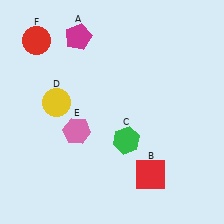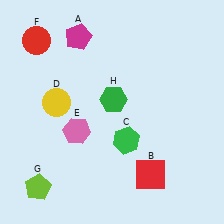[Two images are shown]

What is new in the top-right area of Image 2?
A green hexagon (H) was added in the top-right area of Image 2.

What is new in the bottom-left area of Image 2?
A lime pentagon (G) was added in the bottom-left area of Image 2.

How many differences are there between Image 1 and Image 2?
There are 2 differences between the two images.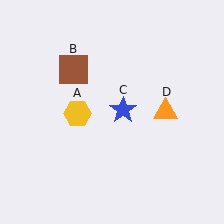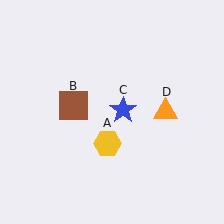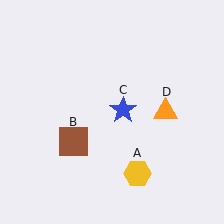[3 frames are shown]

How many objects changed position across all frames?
2 objects changed position: yellow hexagon (object A), brown square (object B).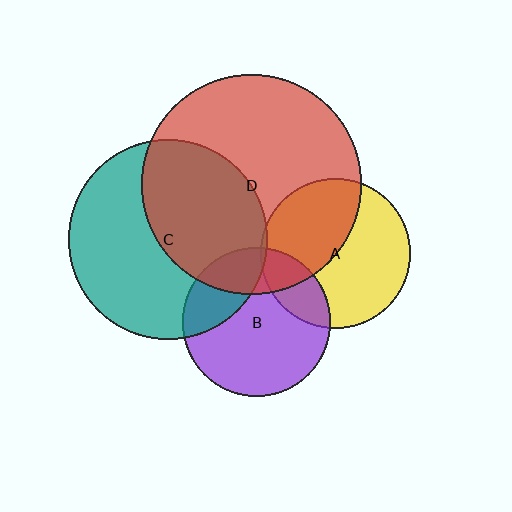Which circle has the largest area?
Circle D (red).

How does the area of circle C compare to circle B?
Approximately 1.8 times.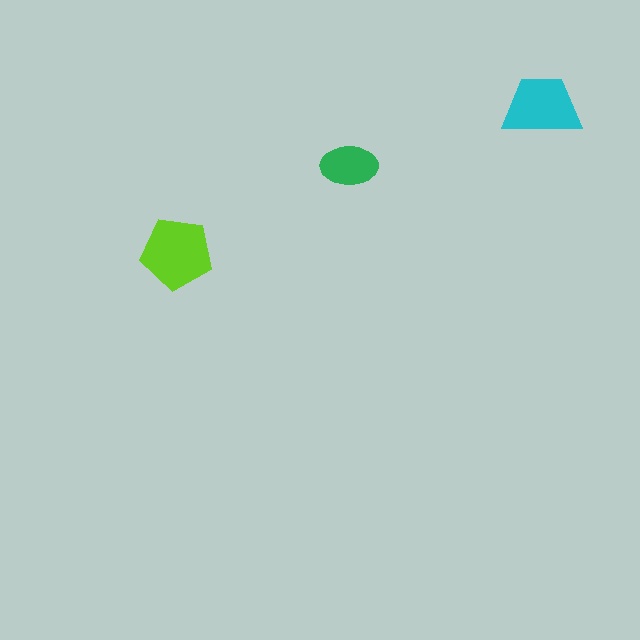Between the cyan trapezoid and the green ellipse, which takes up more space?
The cyan trapezoid.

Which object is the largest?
The lime pentagon.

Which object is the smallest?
The green ellipse.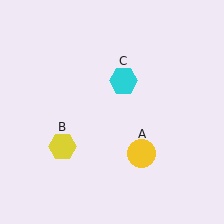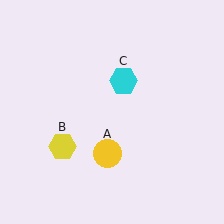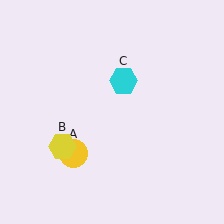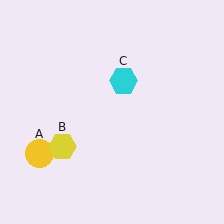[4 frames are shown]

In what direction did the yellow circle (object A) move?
The yellow circle (object A) moved left.